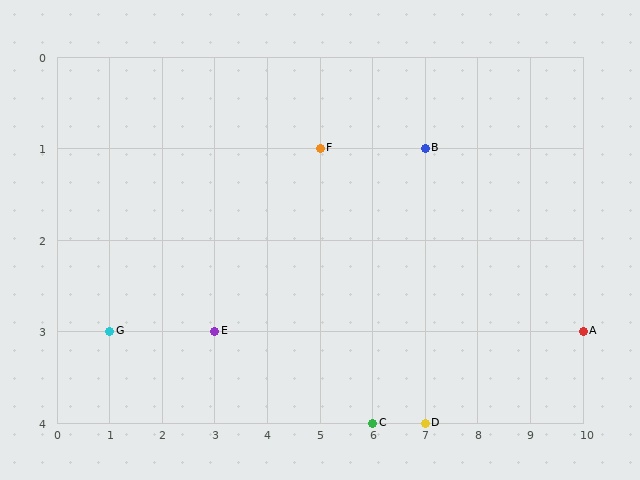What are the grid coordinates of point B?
Point B is at grid coordinates (7, 1).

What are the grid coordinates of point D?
Point D is at grid coordinates (7, 4).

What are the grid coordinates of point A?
Point A is at grid coordinates (10, 3).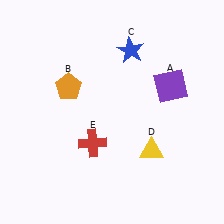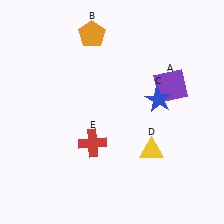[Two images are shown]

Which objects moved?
The objects that moved are: the orange pentagon (B), the blue star (C).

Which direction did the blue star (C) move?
The blue star (C) moved down.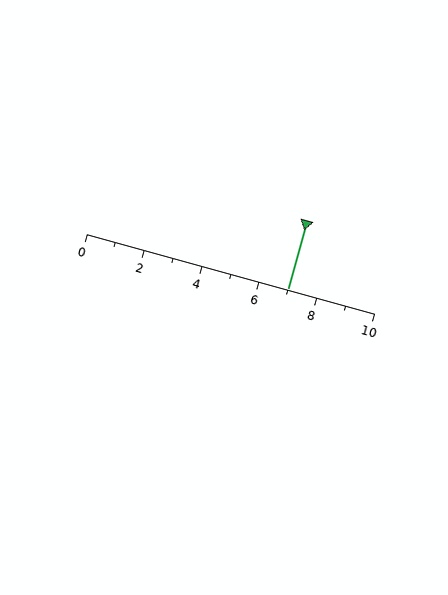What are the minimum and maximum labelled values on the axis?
The axis runs from 0 to 10.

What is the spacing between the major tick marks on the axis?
The major ticks are spaced 2 apart.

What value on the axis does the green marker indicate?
The marker indicates approximately 7.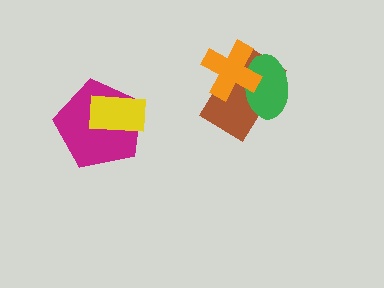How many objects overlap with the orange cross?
2 objects overlap with the orange cross.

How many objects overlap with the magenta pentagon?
1 object overlaps with the magenta pentagon.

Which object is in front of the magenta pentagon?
The yellow rectangle is in front of the magenta pentagon.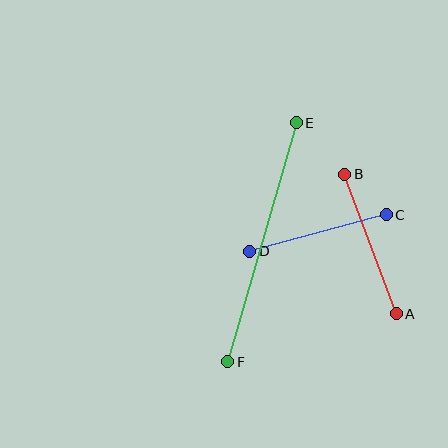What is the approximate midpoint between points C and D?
The midpoint is at approximately (318, 233) pixels.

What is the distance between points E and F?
The distance is approximately 249 pixels.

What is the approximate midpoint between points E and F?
The midpoint is at approximately (262, 242) pixels.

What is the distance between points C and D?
The distance is approximately 141 pixels.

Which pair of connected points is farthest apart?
Points E and F are farthest apart.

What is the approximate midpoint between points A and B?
The midpoint is at approximately (371, 244) pixels.